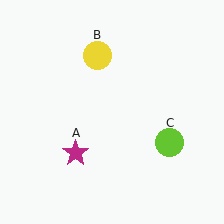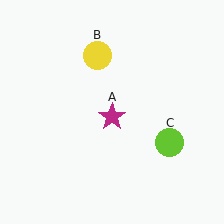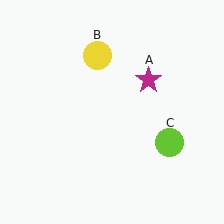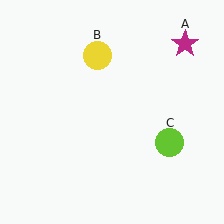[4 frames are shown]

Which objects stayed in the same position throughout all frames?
Yellow circle (object B) and lime circle (object C) remained stationary.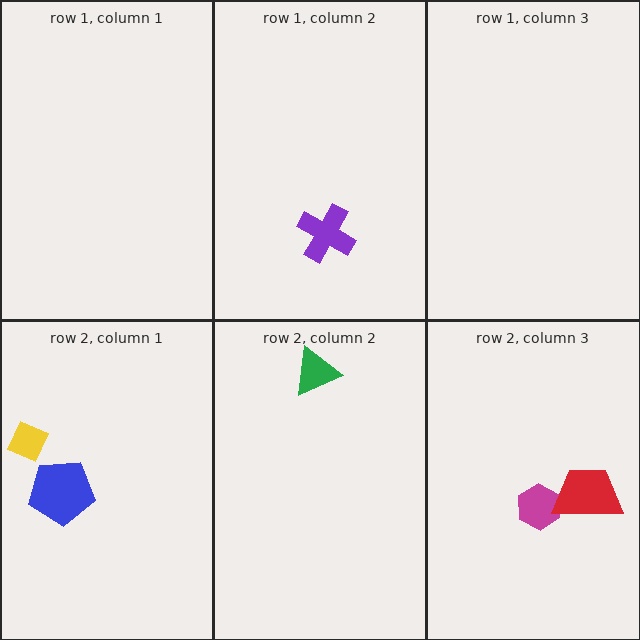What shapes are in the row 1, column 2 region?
The purple cross.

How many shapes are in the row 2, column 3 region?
2.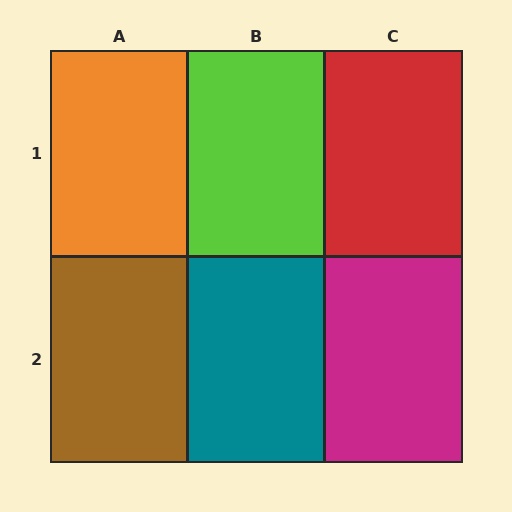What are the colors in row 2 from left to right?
Brown, teal, magenta.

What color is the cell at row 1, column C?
Red.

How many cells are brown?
1 cell is brown.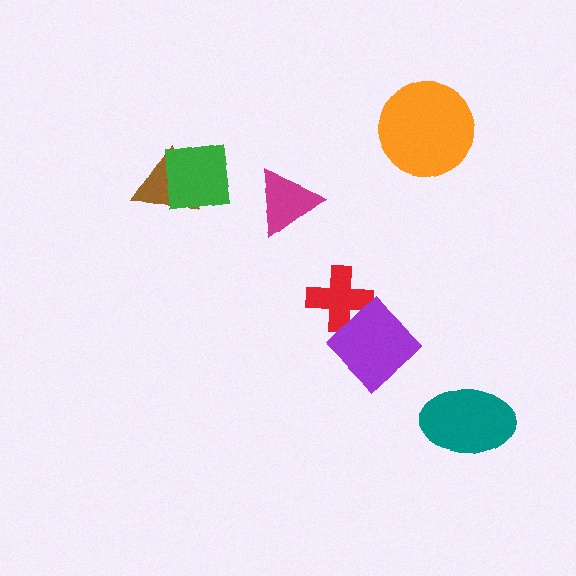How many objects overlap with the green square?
1 object overlaps with the green square.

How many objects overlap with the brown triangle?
1 object overlaps with the brown triangle.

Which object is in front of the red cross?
The purple diamond is in front of the red cross.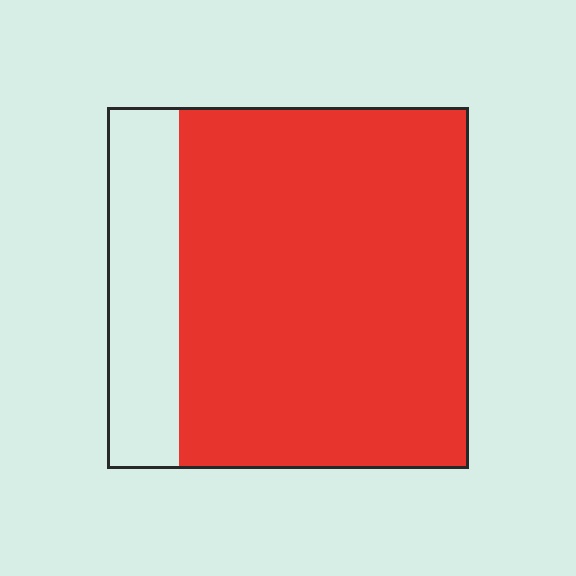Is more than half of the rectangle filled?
Yes.